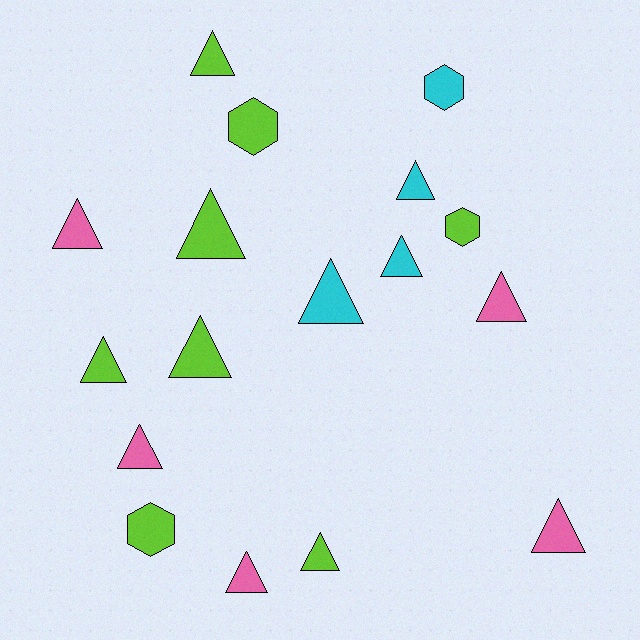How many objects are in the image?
There are 17 objects.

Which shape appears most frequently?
Triangle, with 13 objects.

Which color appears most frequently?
Lime, with 8 objects.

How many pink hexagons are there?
There are no pink hexagons.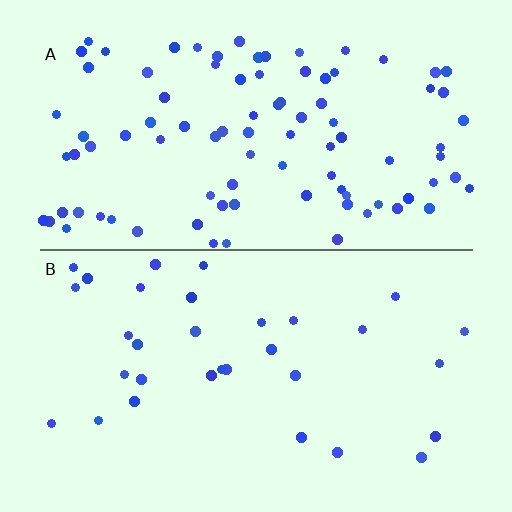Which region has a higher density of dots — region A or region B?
A (the top).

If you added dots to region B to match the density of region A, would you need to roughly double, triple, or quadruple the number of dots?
Approximately triple.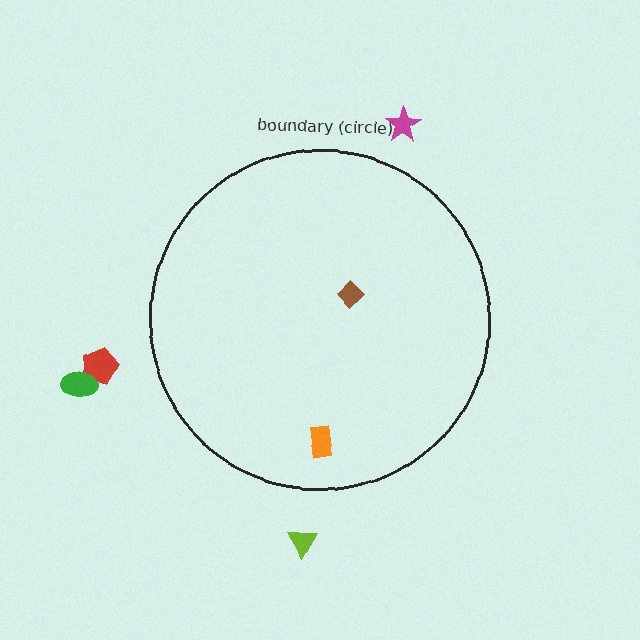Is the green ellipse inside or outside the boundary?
Outside.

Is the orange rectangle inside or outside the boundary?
Inside.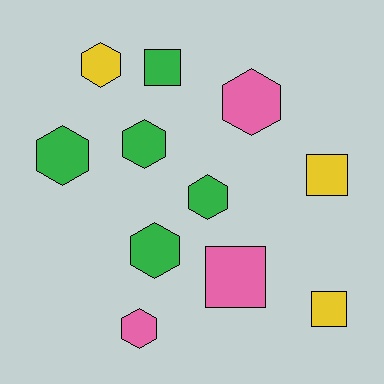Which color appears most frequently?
Green, with 5 objects.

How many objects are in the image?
There are 11 objects.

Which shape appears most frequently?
Hexagon, with 7 objects.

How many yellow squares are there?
There are 2 yellow squares.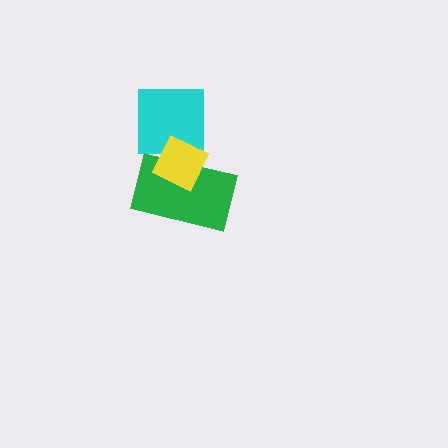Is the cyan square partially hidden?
Yes, it is partially covered by another shape.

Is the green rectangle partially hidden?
Yes, it is partially covered by another shape.